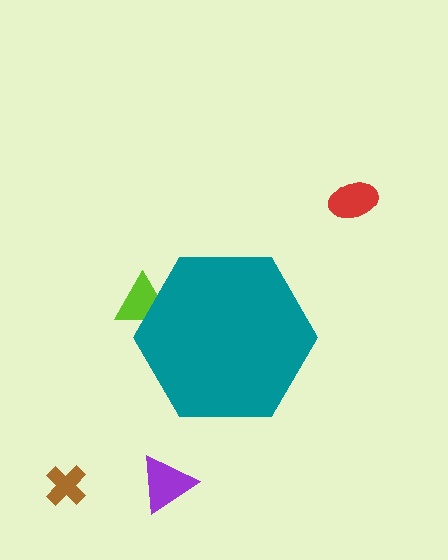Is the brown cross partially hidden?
No, the brown cross is fully visible.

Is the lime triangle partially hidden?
Yes, the lime triangle is partially hidden behind the teal hexagon.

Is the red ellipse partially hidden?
No, the red ellipse is fully visible.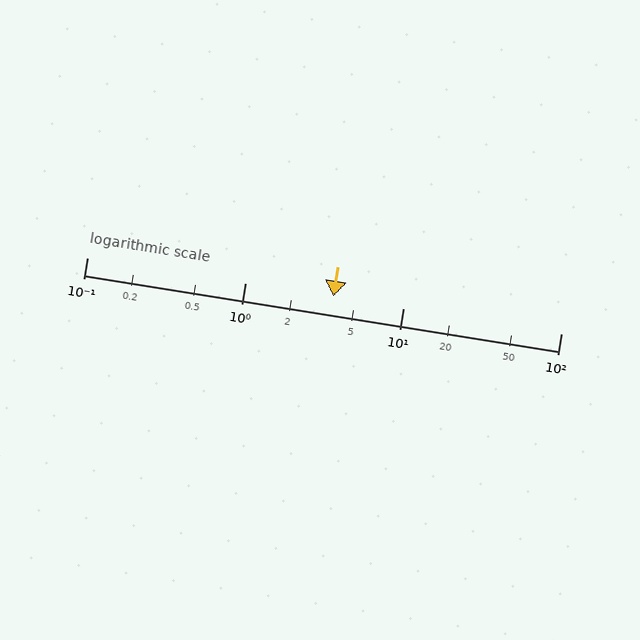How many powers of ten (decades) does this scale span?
The scale spans 3 decades, from 0.1 to 100.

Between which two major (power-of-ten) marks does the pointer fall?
The pointer is between 1 and 10.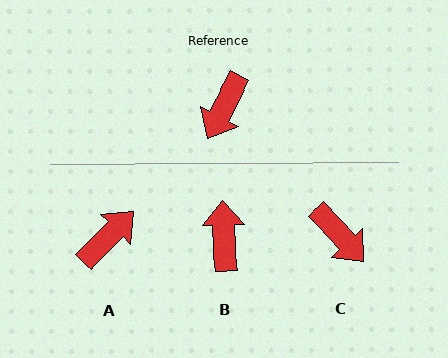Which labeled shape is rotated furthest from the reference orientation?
A, about 162 degrees away.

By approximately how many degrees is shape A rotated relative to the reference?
Approximately 162 degrees counter-clockwise.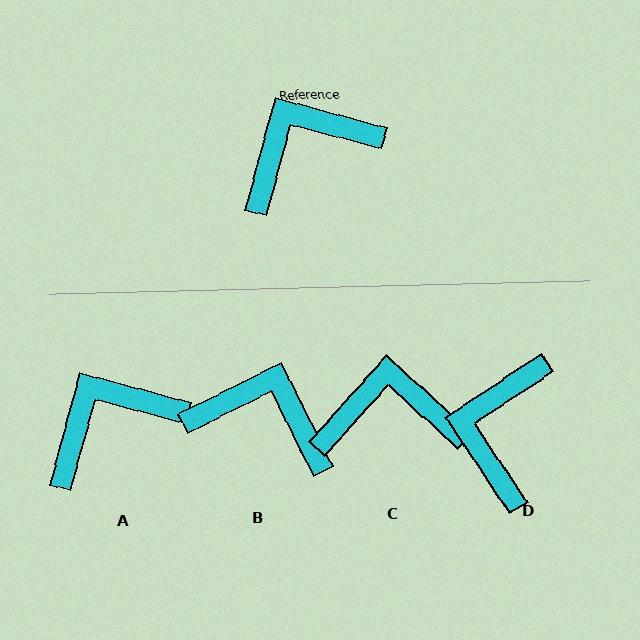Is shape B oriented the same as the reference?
No, it is off by about 49 degrees.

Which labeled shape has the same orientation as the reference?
A.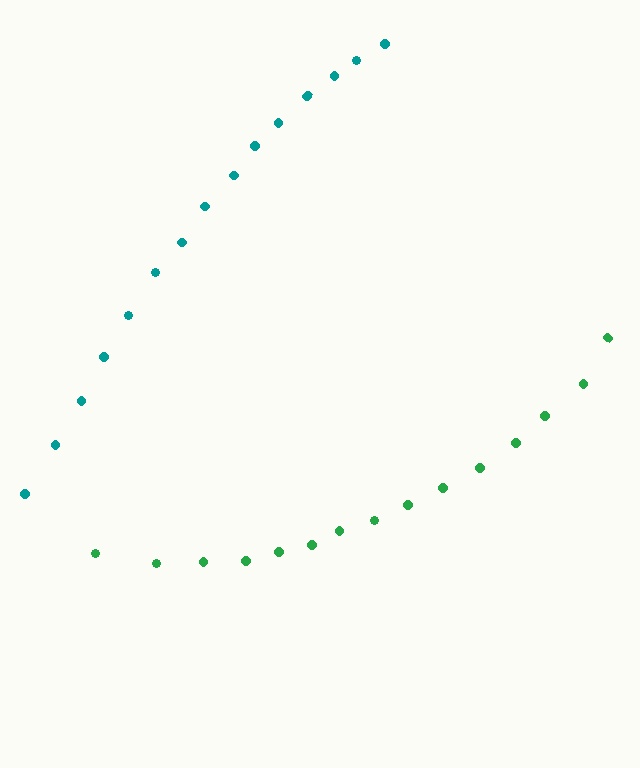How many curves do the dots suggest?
There are 2 distinct paths.